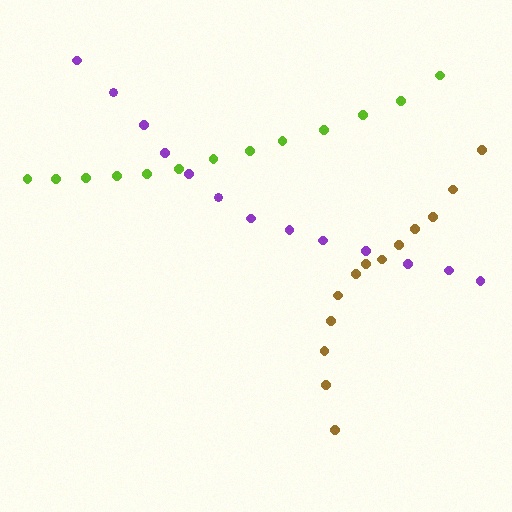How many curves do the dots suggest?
There are 3 distinct paths.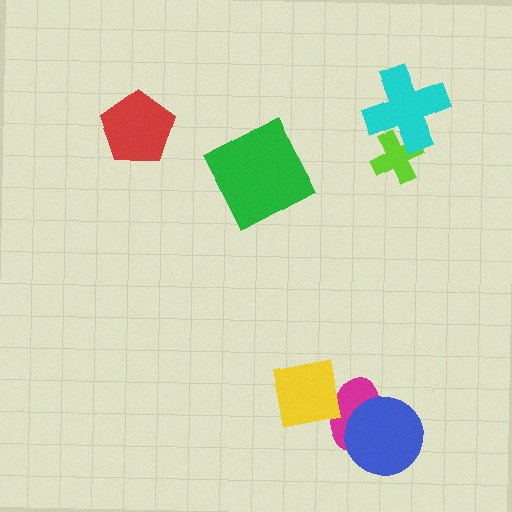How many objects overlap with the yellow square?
1 object overlaps with the yellow square.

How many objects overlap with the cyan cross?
1 object overlaps with the cyan cross.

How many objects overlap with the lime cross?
1 object overlaps with the lime cross.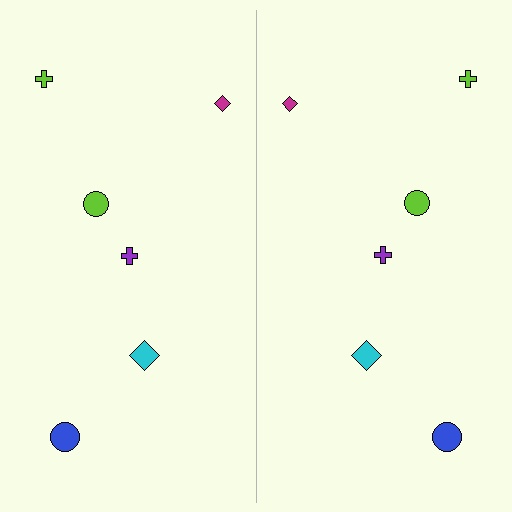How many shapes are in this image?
There are 12 shapes in this image.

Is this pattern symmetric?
Yes, this pattern has bilateral (reflection) symmetry.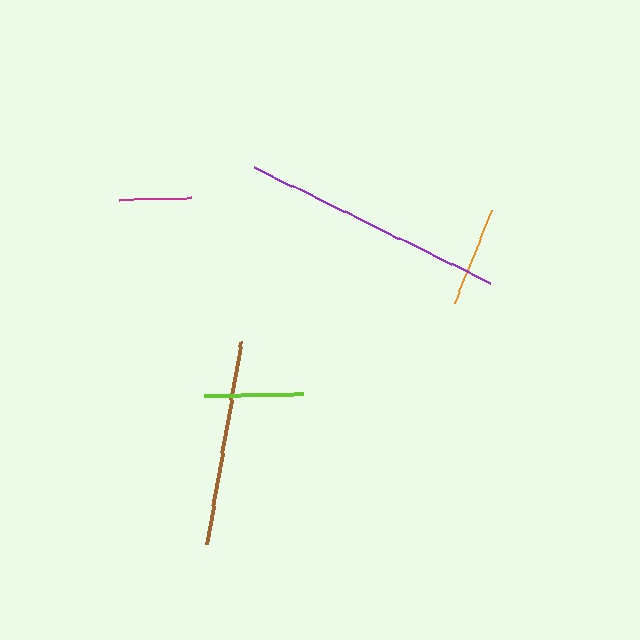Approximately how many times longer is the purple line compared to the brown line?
The purple line is approximately 1.3 times the length of the brown line.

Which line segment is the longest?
The purple line is the longest at approximately 263 pixels.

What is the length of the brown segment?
The brown segment is approximately 206 pixels long.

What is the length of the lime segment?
The lime segment is approximately 99 pixels long.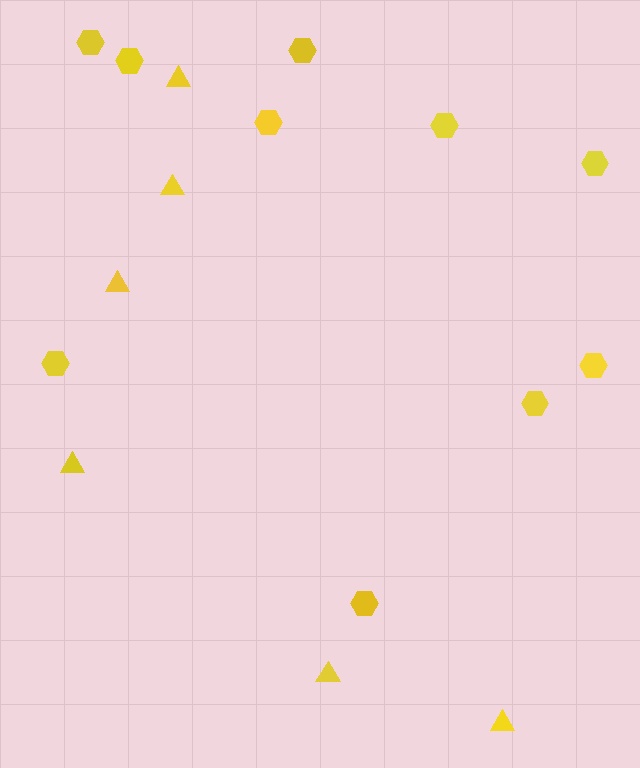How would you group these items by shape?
There are 2 groups: one group of triangles (6) and one group of hexagons (10).